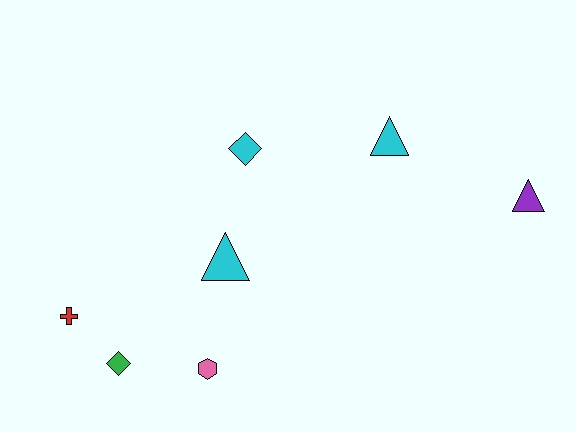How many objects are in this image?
There are 7 objects.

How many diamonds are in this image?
There are 2 diamonds.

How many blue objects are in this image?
There are no blue objects.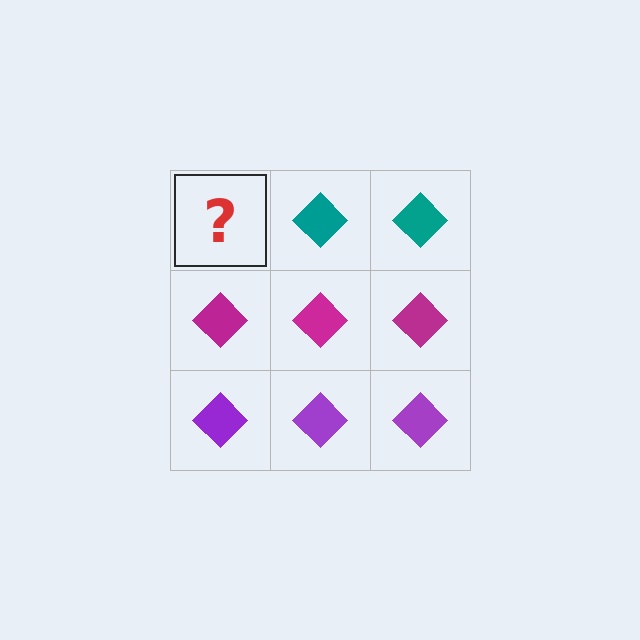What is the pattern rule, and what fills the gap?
The rule is that each row has a consistent color. The gap should be filled with a teal diamond.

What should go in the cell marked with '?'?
The missing cell should contain a teal diamond.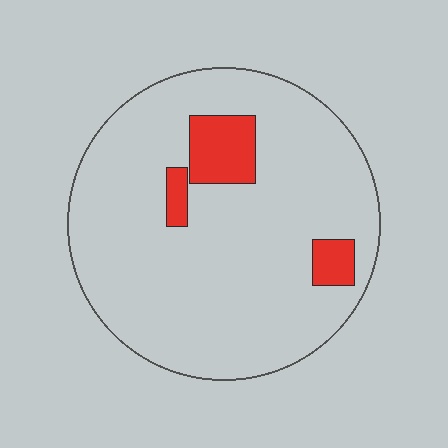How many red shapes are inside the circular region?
3.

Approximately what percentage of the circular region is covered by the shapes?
Approximately 10%.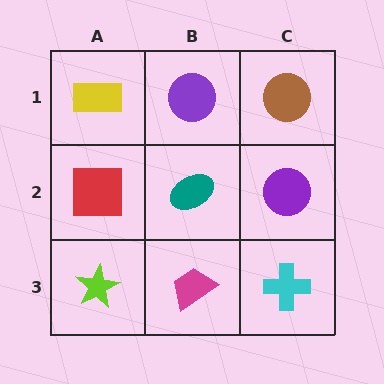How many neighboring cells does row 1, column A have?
2.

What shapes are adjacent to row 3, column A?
A red square (row 2, column A), a magenta trapezoid (row 3, column B).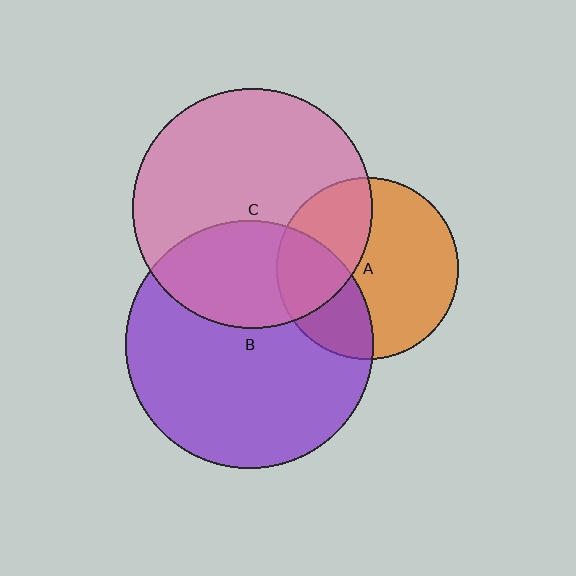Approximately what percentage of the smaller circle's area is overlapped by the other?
Approximately 30%.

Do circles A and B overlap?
Yes.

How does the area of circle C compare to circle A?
Approximately 1.7 times.